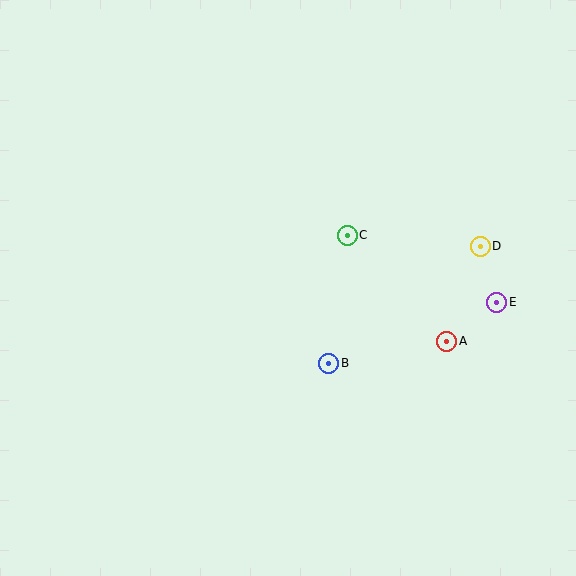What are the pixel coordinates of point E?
Point E is at (497, 302).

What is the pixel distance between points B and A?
The distance between B and A is 120 pixels.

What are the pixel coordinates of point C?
Point C is at (347, 235).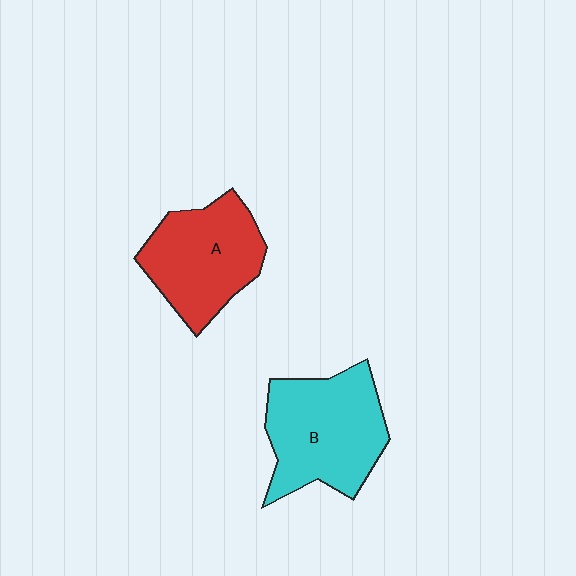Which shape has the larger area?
Shape B (cyan).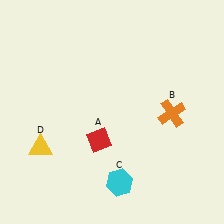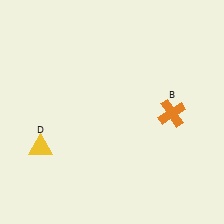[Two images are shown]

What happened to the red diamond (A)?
The red diamond (A) was removed in Image 2. It was in the bottom-left area of Image 1.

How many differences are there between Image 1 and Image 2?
There are 2 differences between the two images.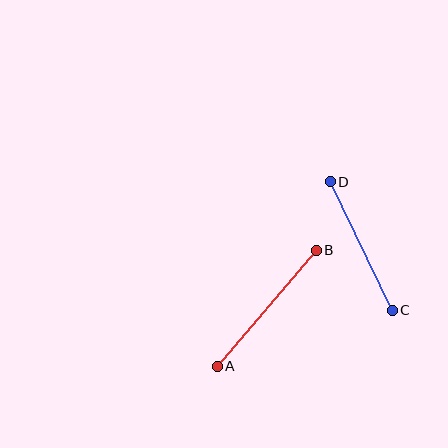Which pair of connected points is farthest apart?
Points A and B are farthest apart.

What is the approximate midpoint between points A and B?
The midpoint is at approximately (267, 308) pixels.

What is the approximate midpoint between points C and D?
The midpoint is at approximately (361, 246) pixels.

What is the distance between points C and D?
The distance is approximately 142 pixels.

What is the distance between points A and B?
The distance is approximately 153 pixels.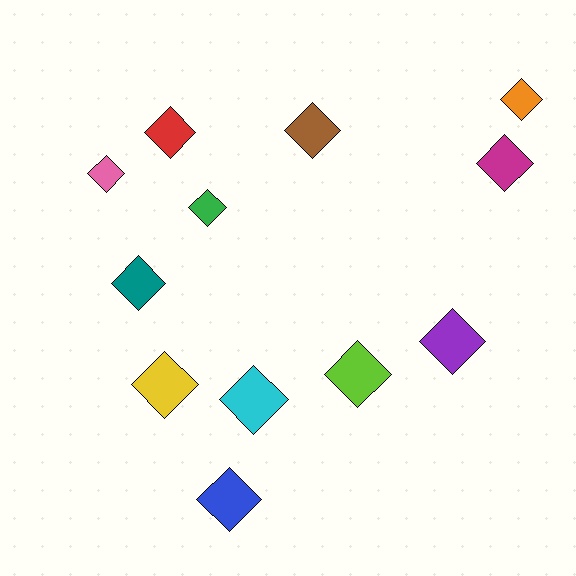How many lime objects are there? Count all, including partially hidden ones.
There is 1 lime object.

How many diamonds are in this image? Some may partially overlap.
There are 12 diamonds.